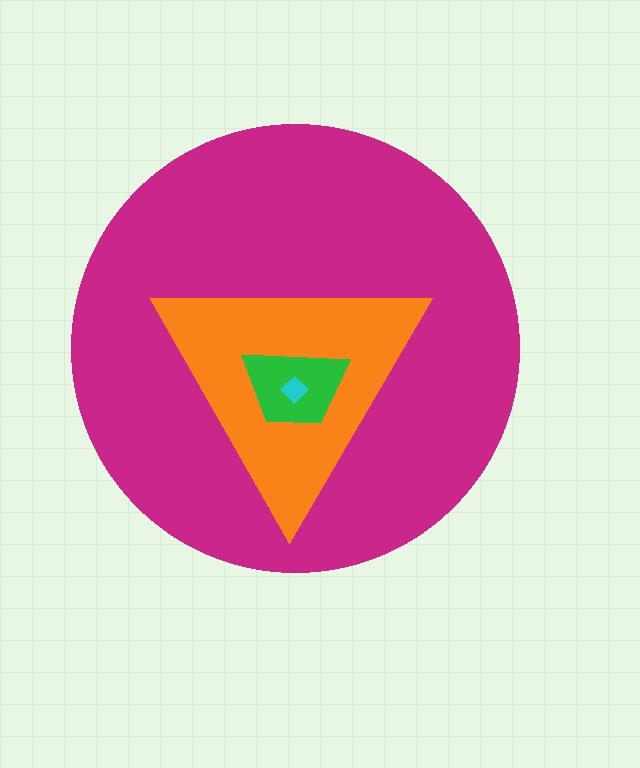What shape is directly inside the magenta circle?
The orange triangle.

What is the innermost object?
The cyan diamond.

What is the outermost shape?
The magenta circle.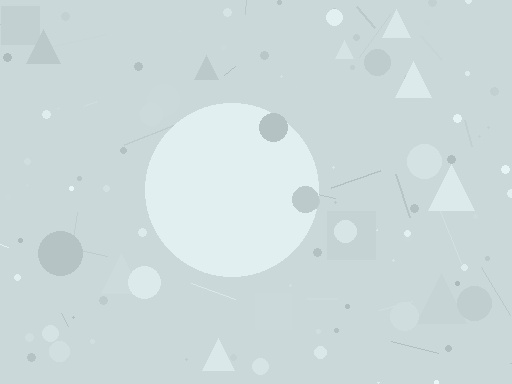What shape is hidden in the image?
A circle is hidden in the image.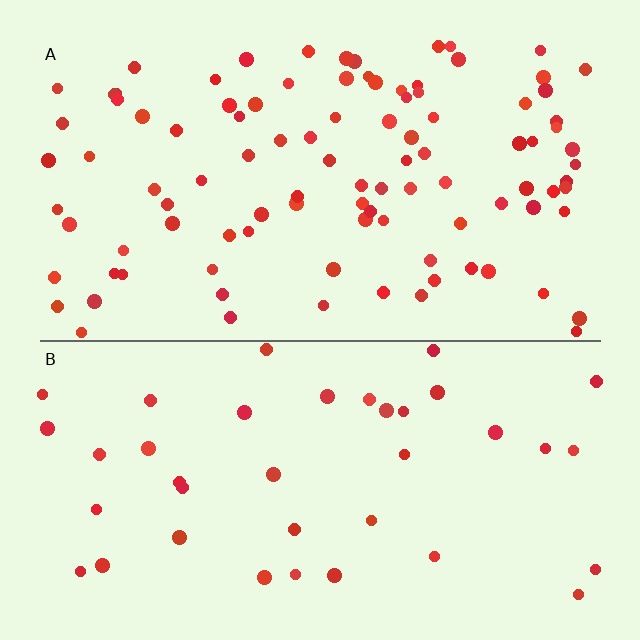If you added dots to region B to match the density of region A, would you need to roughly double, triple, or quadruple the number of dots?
Approximately triple.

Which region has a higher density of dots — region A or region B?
A (the top).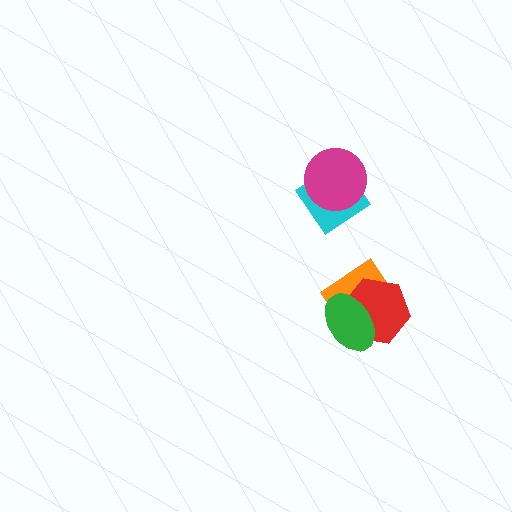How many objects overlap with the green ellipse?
2 objects overlap with the green ellipse.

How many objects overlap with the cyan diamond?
1 object overlaps with the cyan diamond.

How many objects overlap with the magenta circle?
1 object overlaps with the magenta circle.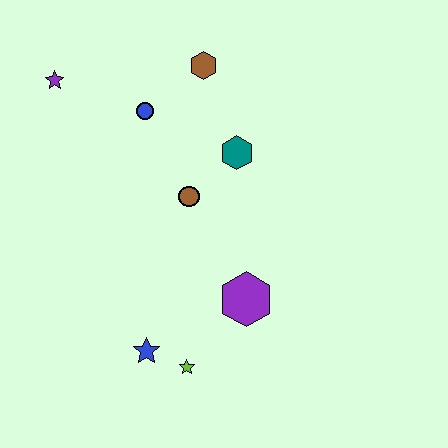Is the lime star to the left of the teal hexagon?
Yes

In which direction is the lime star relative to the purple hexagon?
The lime star is below the purple hexagon.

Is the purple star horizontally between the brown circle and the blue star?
No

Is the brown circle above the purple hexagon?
Yes